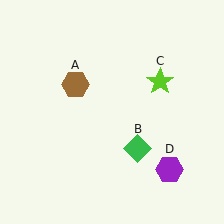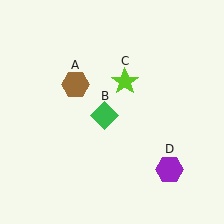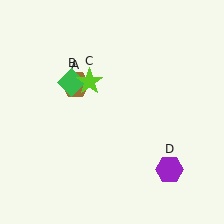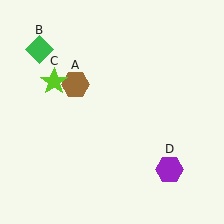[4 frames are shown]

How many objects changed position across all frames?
2 objects changed position: green diamond (object B), lime star (object C).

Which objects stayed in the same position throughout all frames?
Brown hexagon (object A) and purple hexagon (object D) remained stationary.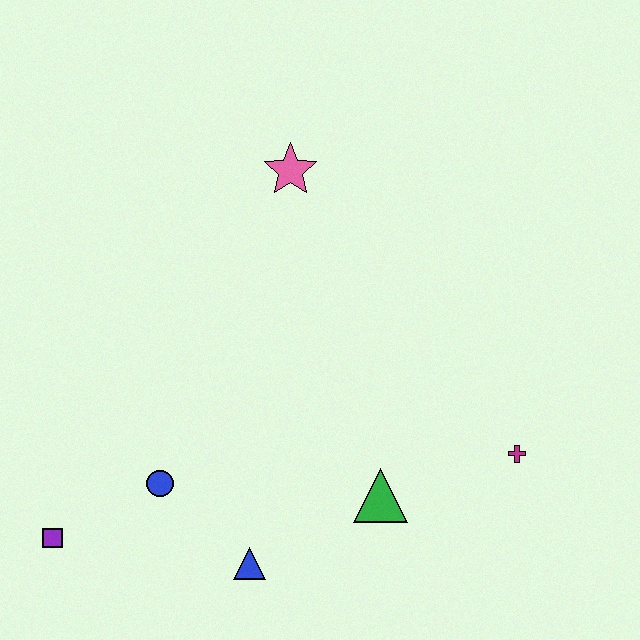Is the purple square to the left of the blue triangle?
Yes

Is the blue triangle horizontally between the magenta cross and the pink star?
No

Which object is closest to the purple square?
The blue circle is closest to the purple square.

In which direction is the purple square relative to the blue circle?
The purple square is to the left of the blue circle.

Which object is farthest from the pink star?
The purple square is farthest from the pink star.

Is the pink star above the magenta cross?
Yes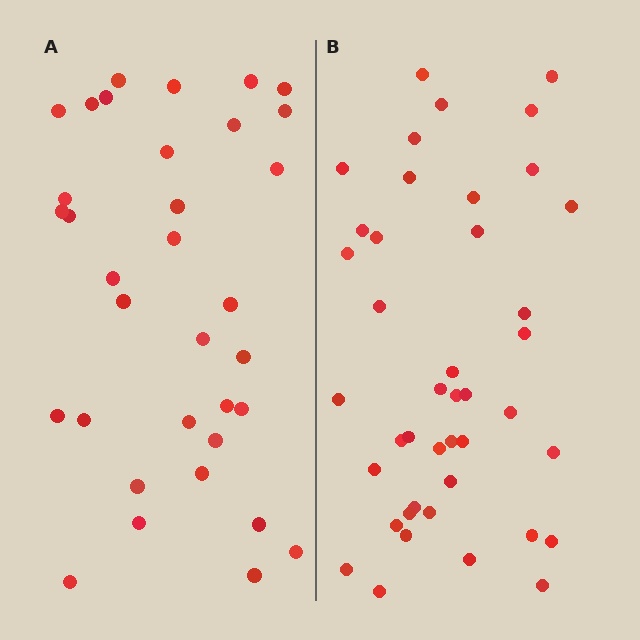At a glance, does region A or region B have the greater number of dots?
Region B (the right region) has more dots.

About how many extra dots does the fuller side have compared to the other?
Region B has roughly 8 or so more dots than region A.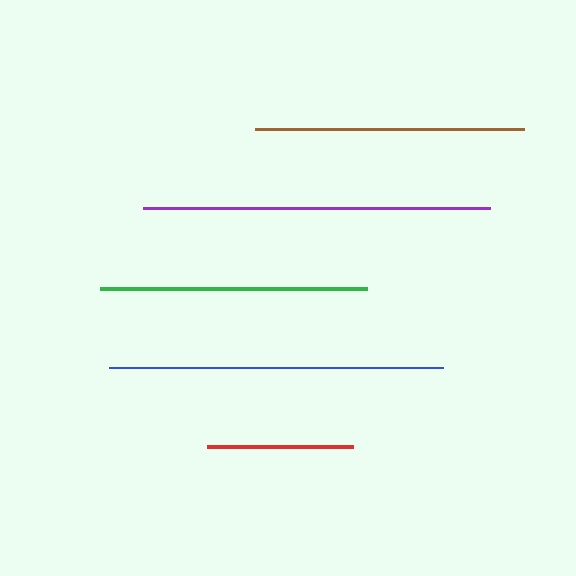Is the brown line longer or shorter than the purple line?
The purple line is longer than the brown line.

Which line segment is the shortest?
The red line is the shortest at approximately 147 pixels.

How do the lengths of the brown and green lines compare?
The brown and green lines are approximately the same length.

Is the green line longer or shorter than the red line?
The green line is longer than the red line.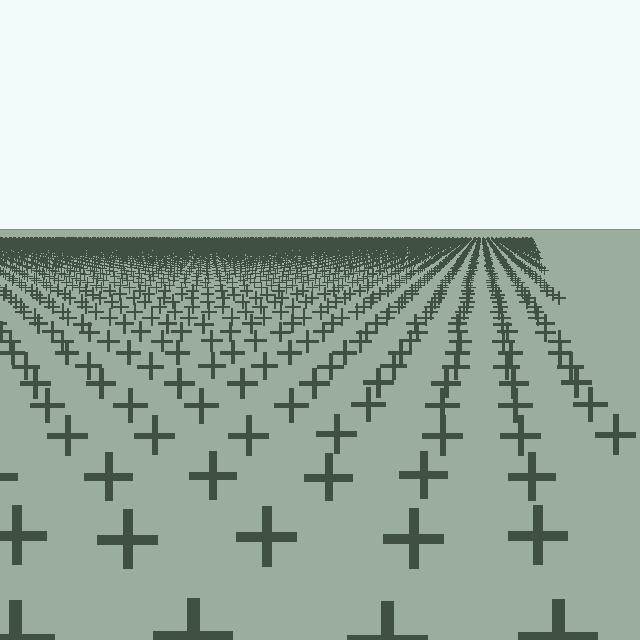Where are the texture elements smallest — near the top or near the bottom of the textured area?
Near the top.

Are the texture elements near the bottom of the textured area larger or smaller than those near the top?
Larger. Near the bottom, elements are closer to the viewer and appear at a bigger on-screen size.